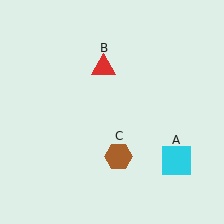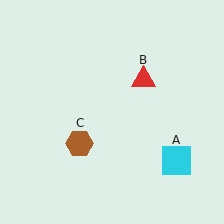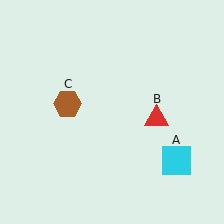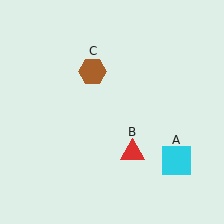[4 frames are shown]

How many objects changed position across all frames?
2 objects changed position: red triangle (object B), brown hexagon (object C).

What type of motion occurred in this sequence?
The red triangle (object B), brown hexagon (object C) rotated clockwise around the center of the scene.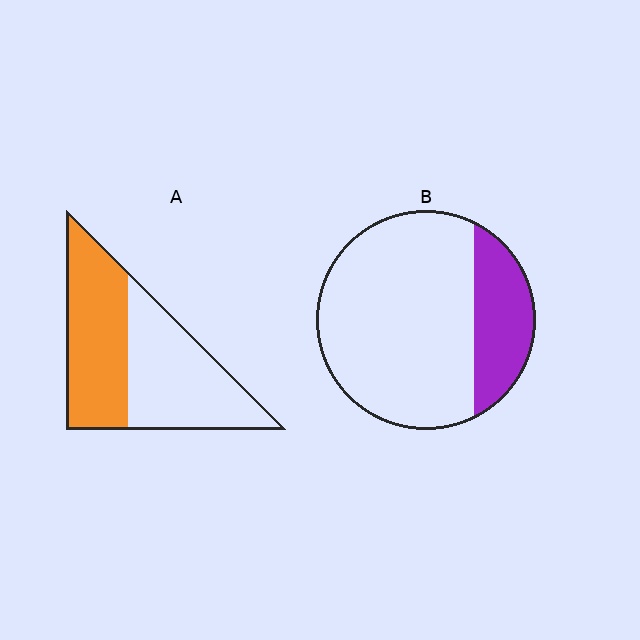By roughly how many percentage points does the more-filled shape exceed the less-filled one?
By roughly 25 percentage points (A over B).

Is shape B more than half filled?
No.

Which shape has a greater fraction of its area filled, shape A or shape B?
Shape A.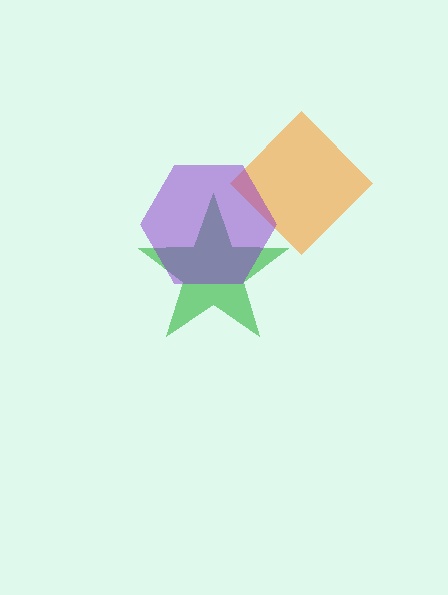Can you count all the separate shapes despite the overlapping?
Yes, there are 3 separate shapes.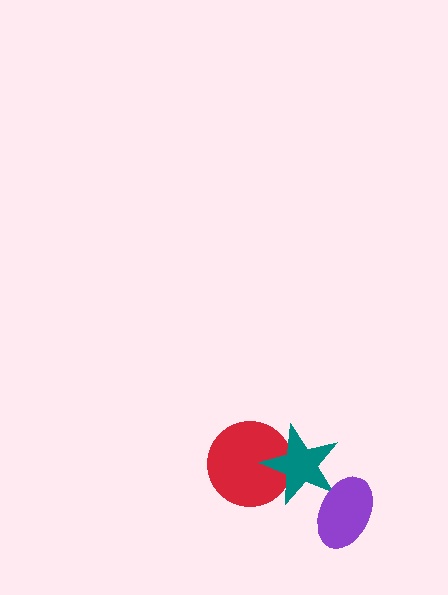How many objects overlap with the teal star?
2 objects overlap with the teal star.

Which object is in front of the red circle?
The teal star is in front of the red circle.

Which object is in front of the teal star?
The purple ellipse is in front of the teal star.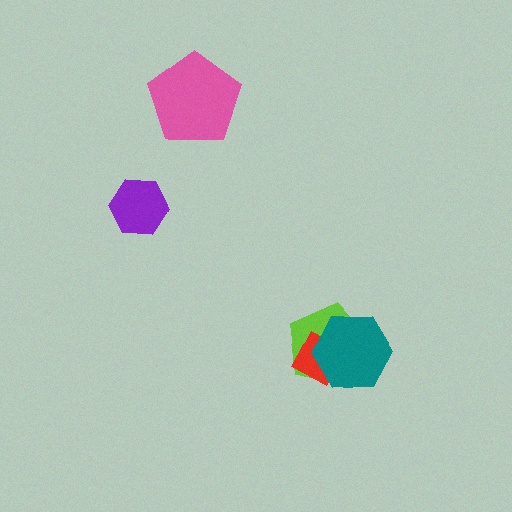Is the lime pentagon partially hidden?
Yes, it is partially covered by another shape.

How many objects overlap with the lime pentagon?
2 objects overlap with the lime pentagon.